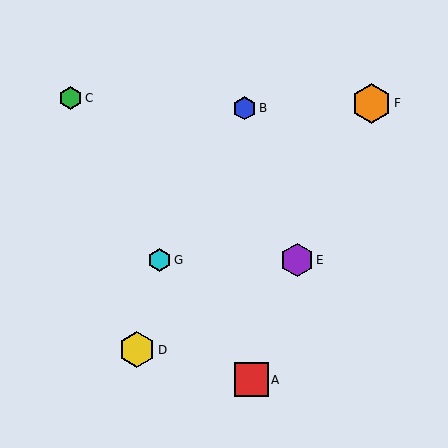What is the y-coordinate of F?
Object F is at y≈103.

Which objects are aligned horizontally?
Objects E, G are aligned horizontally.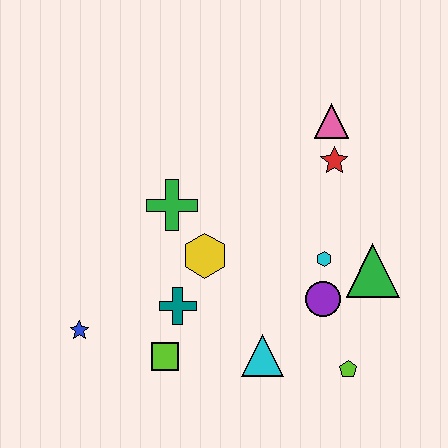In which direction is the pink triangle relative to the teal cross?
The pink triangle is above the teal cross.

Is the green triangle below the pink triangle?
Yes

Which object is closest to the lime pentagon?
The purple circle is closest to the lime pentagon.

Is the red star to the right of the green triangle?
No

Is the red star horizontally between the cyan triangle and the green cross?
No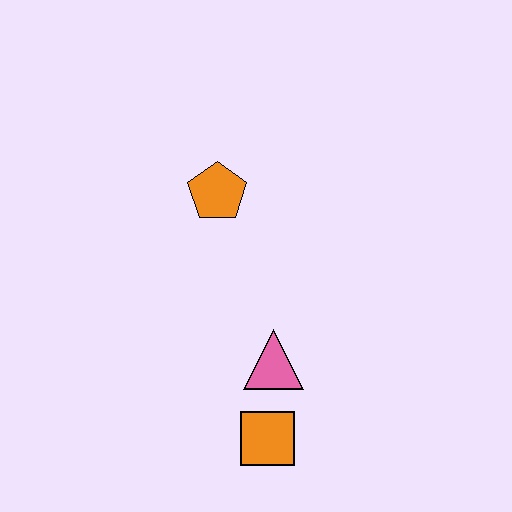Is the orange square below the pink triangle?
Yes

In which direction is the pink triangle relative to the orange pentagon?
The pink triangle is below the orange pentagon.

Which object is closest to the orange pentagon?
The pink triangle is closest to the orange pentagon.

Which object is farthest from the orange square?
The orange pentagon is farthest from the orange square.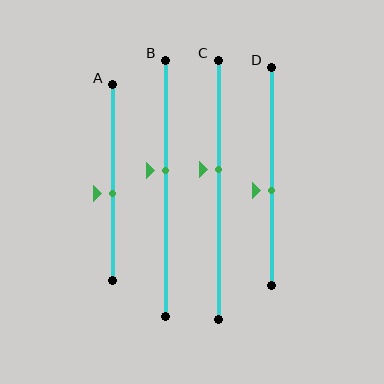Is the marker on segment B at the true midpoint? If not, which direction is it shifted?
No, the marker on segment B is shifted upward by about 7% of the segment length.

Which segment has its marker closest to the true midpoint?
Segment A has its marker closest to the true midpoint.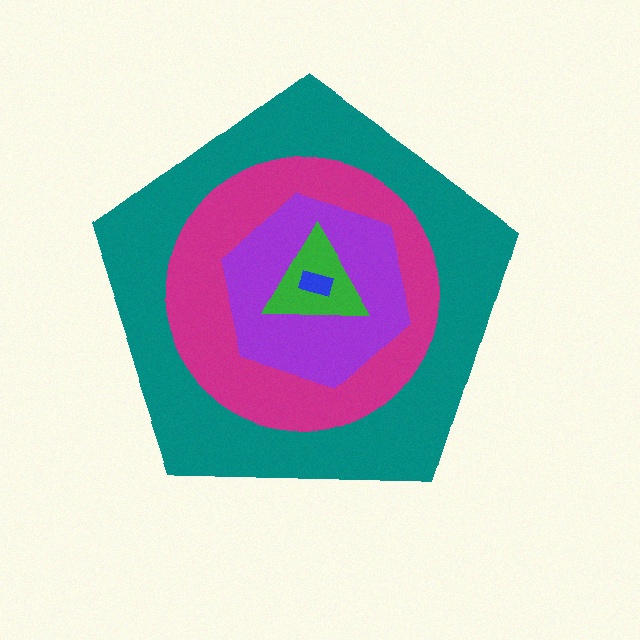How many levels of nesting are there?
5.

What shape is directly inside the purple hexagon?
The green triangle.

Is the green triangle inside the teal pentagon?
Yes.